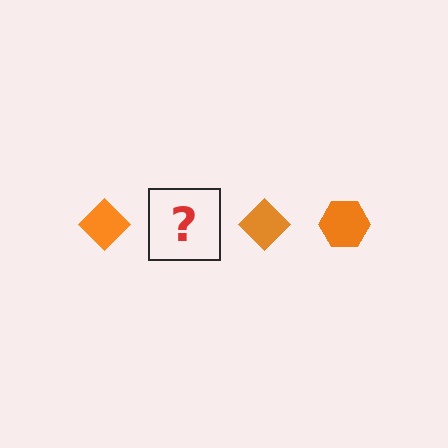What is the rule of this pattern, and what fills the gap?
The rule is that the pattern cycles through diamond, hexagon shapes in orange. The gap should be filled with an orange hexagon.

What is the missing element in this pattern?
The missing element is an orange hexagon.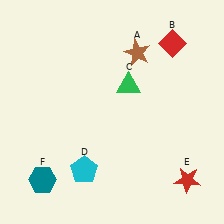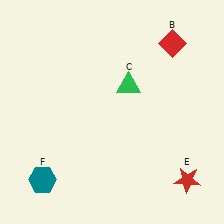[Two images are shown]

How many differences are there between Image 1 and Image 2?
There are 2 differences between the two images.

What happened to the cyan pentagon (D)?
The cyan pentagon (D) was removed in Image 2. It was in the bottom-left area of Image 1.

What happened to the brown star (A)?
The brown star (A) was removed in Image 2. It was in the top-right area of Image 1.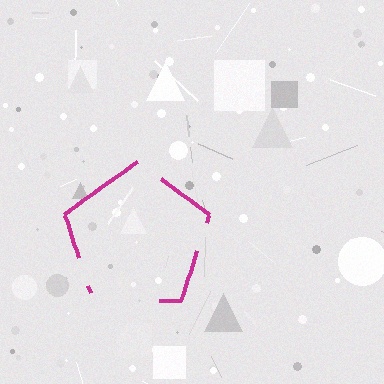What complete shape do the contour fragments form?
The contour fragments form a pentagon.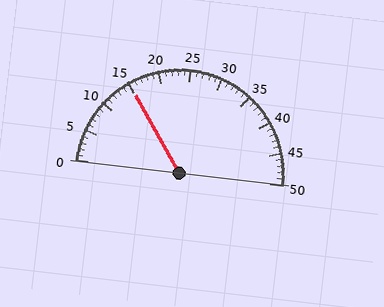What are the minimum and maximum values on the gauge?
The gauge ranges from 0 to 50.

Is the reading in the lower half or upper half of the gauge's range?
The reading is in the lower half of the range (0 to 50).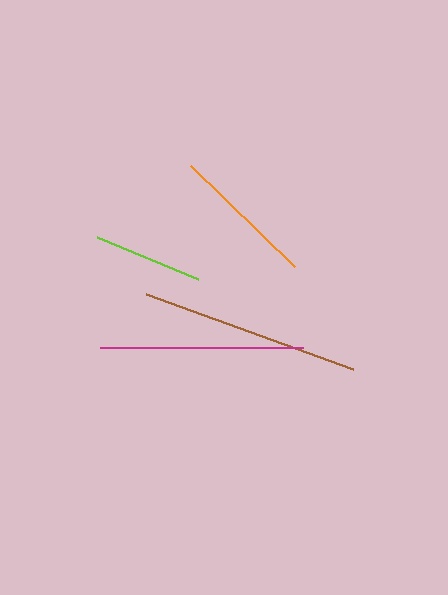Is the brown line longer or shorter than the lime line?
The brown line is longer than the lime line.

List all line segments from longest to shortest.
From longest to shortest: brown, magenta, orange, lime.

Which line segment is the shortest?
The lime line is the shortest at approximately 110 pixels.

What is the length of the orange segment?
The orange segment is approximately 145 pixels long.